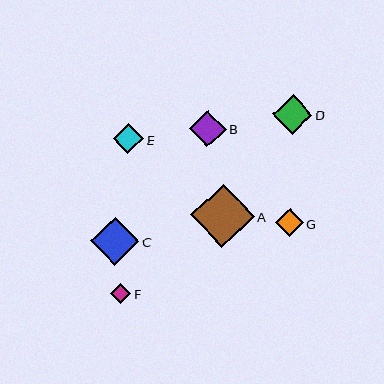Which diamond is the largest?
Diamond A is the largest with a size of approximately 63 pixels.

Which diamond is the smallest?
Diamond F is the smallest with a size of approximately 20 pixels.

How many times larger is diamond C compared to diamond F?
Diamond C is approximately 2.4 times the size of diamond F.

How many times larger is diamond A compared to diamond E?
Diamond A is approximately 2.1 times the size of diamond E.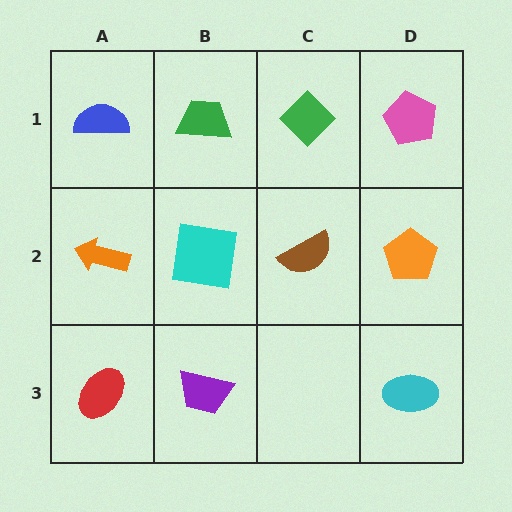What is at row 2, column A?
An orange arrow.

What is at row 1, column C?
A green diamond.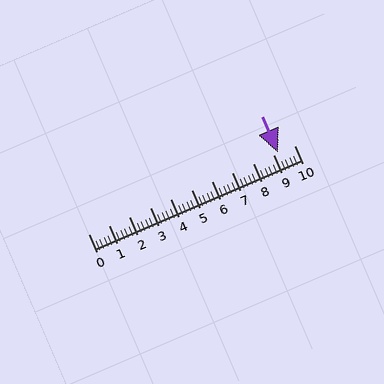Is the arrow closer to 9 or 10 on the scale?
The arrow is closer to 9.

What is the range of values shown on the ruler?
The ruler shows values from 0 to 10.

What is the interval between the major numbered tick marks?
The major tick marks are spaced 1 units apart.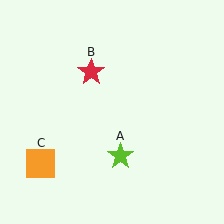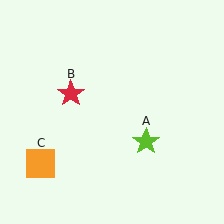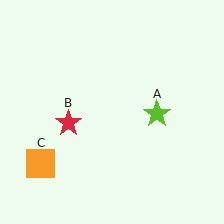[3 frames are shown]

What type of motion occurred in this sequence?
The lime star (object A), red star (object B) rotated counterclockwise around the center of the scene.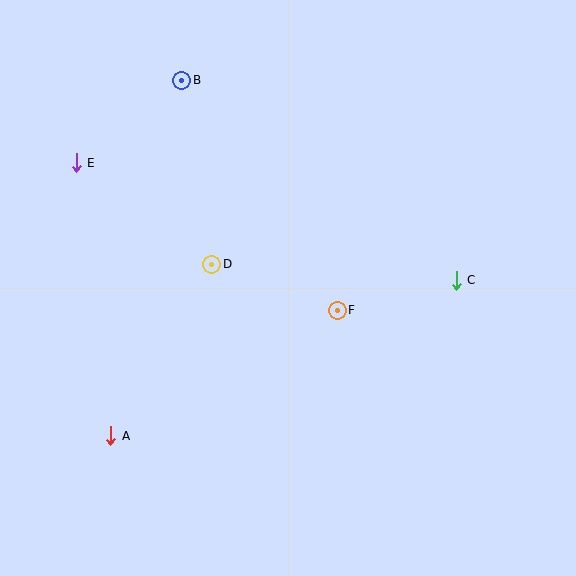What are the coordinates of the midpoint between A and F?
The midpoint between A and F is at (224, 373).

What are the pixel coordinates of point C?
Point C is at (456, 280).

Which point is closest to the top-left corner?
Point E is closest to the top-left corner.